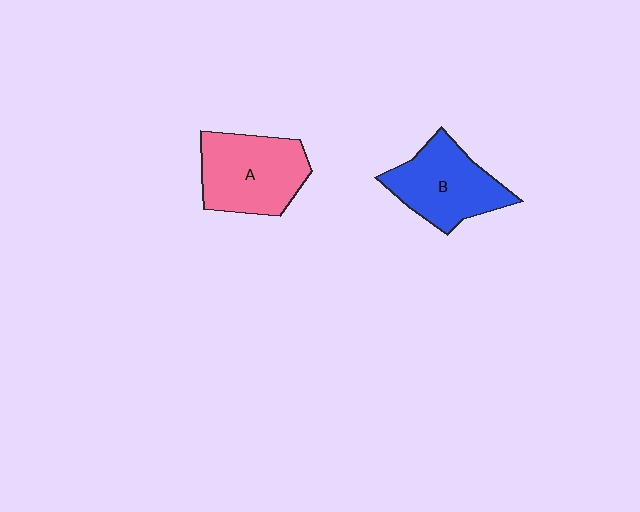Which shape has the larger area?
Shape A (pink).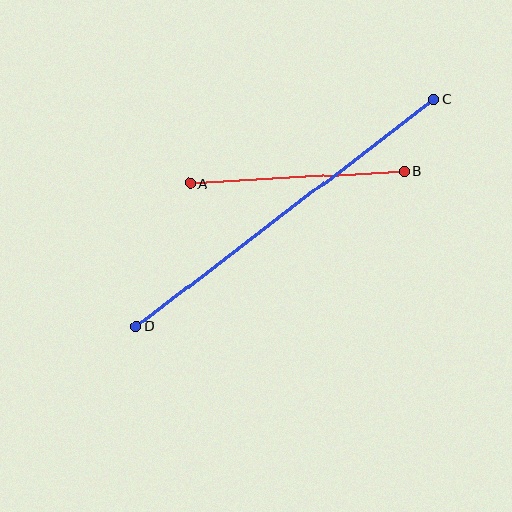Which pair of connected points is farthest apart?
Points C and D are farthest apart.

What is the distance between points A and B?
The distance is approximately 214 pixels.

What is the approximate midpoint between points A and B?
The midpoint is at approximately (297, 177) pixels.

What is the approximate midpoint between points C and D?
The midpoint is at approximately (285, 213) pixels.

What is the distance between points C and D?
The distance is approximately 374 pixels.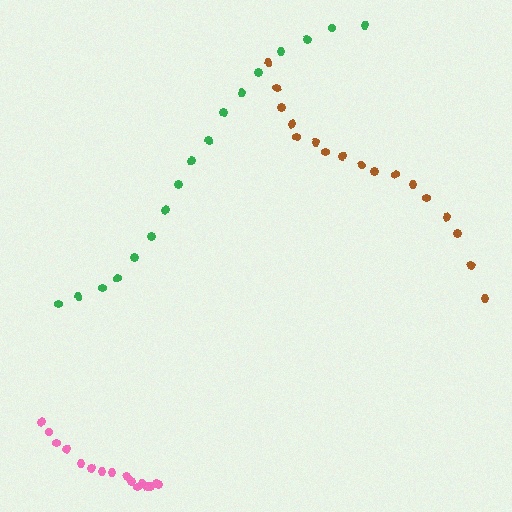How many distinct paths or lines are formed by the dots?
There are 3 distinct paths.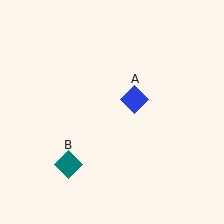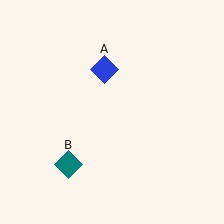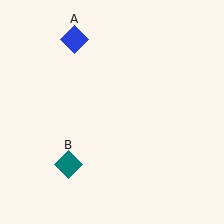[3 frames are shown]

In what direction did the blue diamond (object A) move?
The blue diamond (object A) moved up and to the left.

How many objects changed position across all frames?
1 object changed position: blue diamond (object A).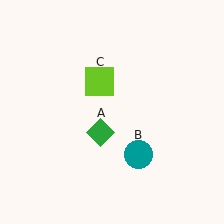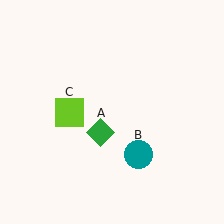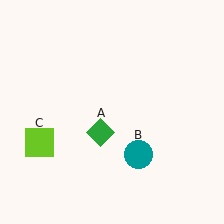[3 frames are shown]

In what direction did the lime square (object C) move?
The lime square (object C) moved down and to the left.